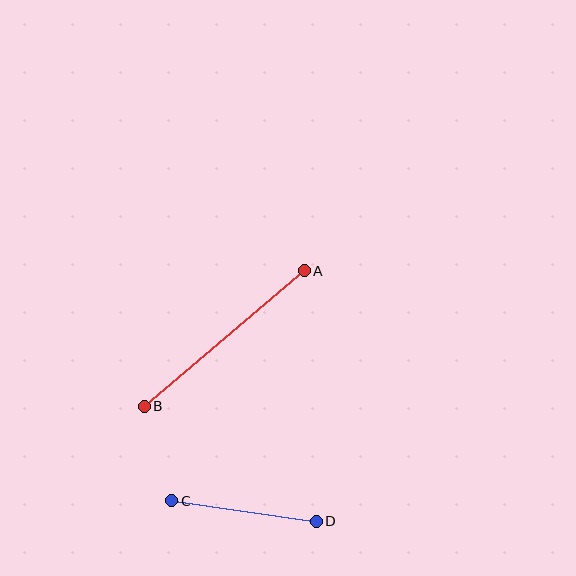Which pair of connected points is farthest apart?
Points A and B are farthest apart.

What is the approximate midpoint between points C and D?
The midpoint is at approximately (244, 511) pixels.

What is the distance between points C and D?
The distance is approximately 146 pixels.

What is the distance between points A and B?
The distance is approximately 210 pixels.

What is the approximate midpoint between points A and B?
The midpoint is at approximately (224, 339) pixels.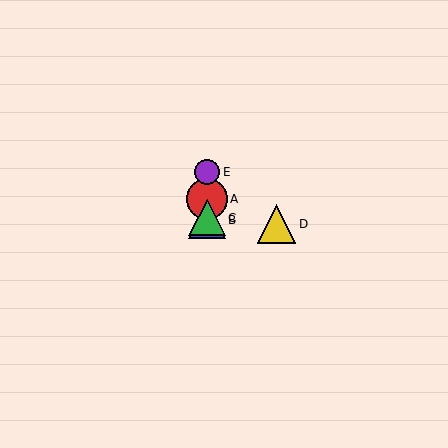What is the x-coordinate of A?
Object A is at x≈207.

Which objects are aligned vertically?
Objects A, B, C, E are aligned vertically.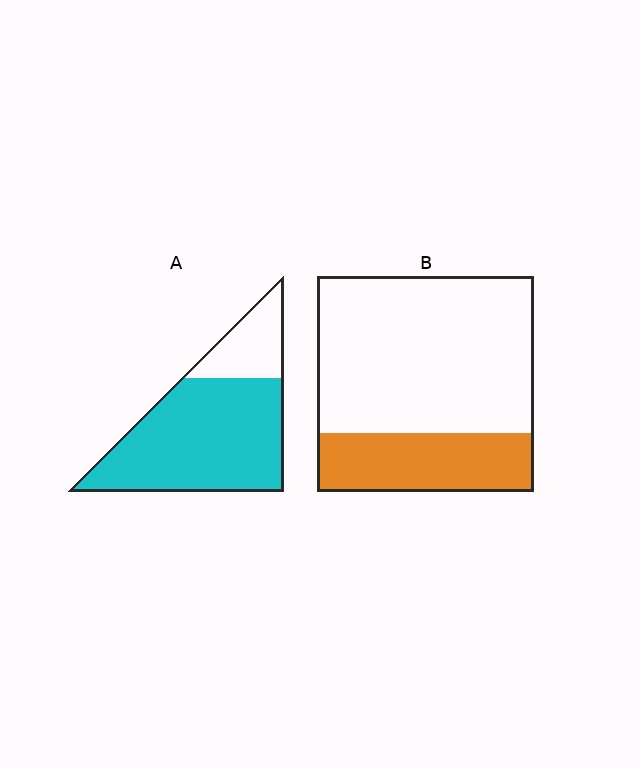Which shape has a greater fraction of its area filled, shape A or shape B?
Shape A.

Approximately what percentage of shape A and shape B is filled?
A is approximately 80% and B is approximately 25%.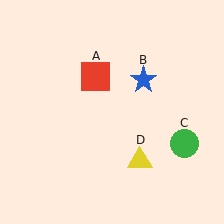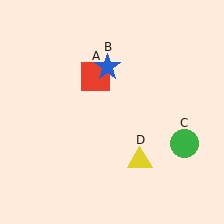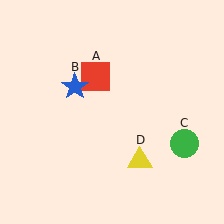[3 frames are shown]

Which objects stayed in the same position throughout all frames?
Red square (object A) and green circle (object C) and yellow triangle (object D) remained stationary.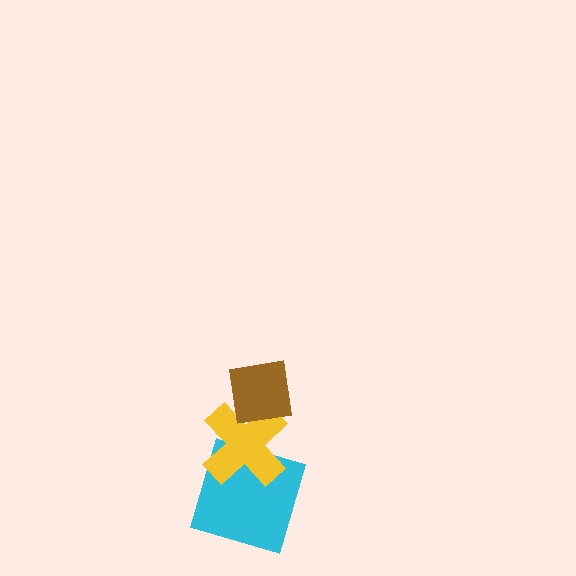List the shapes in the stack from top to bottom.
From top to bottom: the brown square, the yellow cross, the cyan square.